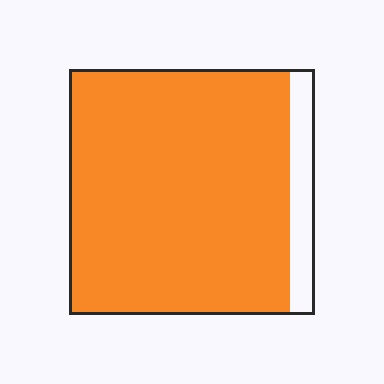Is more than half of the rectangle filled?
Yes.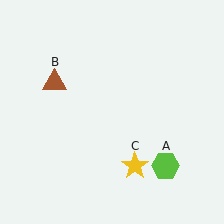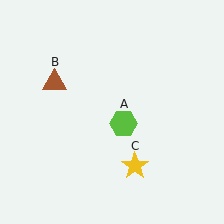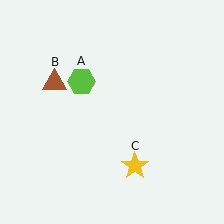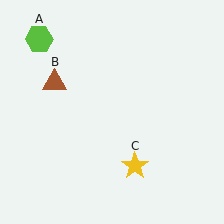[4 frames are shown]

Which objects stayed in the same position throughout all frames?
Brown triangle (object B) and yellow star (object C) remained stationary.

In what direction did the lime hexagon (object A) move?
The lime hexagon (object A) moved up and to the left.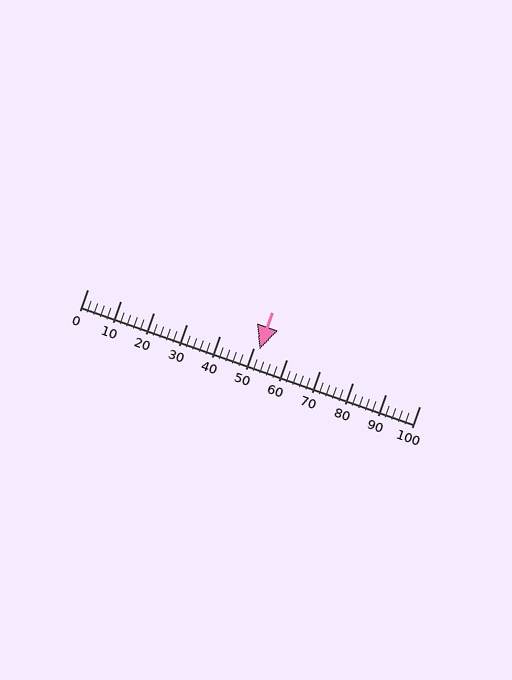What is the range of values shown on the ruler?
The ruler shows values from 0 to 100.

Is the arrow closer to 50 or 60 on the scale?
The arrow is closer to 50.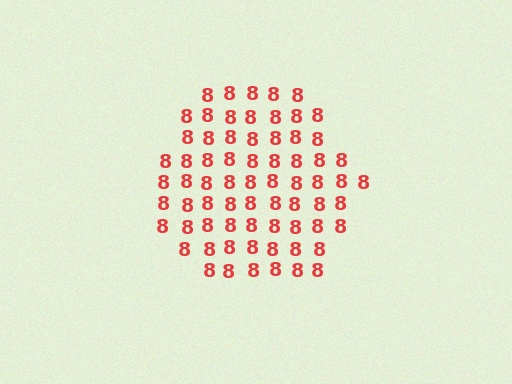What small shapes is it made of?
It is made of small digit 8's.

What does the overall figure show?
The overall figure shows a hexagon.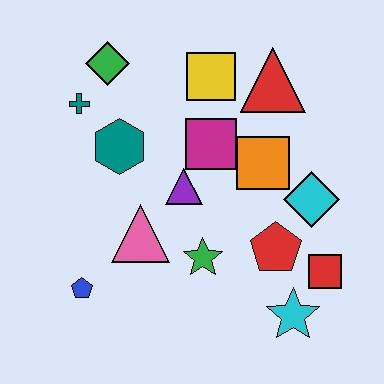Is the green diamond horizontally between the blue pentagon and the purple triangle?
Yes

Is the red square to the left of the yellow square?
No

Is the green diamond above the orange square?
Yes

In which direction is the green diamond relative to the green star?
The green diamond is above the green star.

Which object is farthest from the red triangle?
The blue pentagon is farthest from the red triangle.